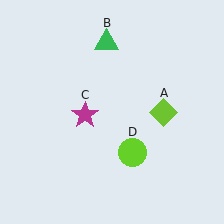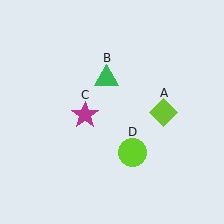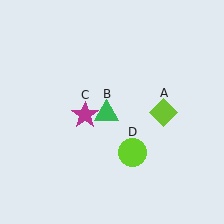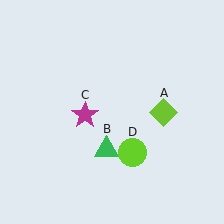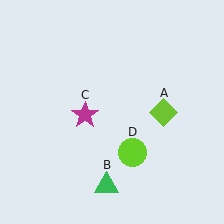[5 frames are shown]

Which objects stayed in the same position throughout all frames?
Lime diamond (object A) and magenta star (object C) and lime circle (object D) remained stationary.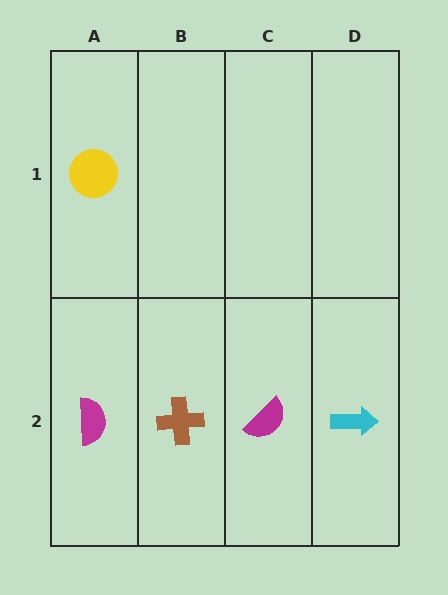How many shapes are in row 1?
1 shape.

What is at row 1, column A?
A yellow circle.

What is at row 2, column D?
A cyan arrow.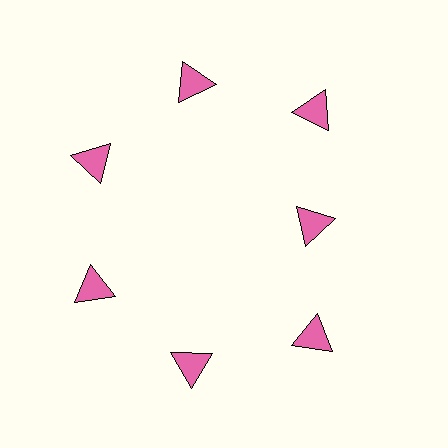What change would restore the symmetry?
The symmetry would be restored by moving it outward, back onto the ring so that all 7 triangles sit at equal angles and equal distance from the center.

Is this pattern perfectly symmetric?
No. The 7 pink triangles are arranged in a ring, but one element near the 3 o'clock position is pulled inward toward the center, breaking the 7-fold rotational symmetry.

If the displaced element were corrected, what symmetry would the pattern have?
It would have 7-fold rotational symmetry — the pattern would map onto itself every 51 degrees.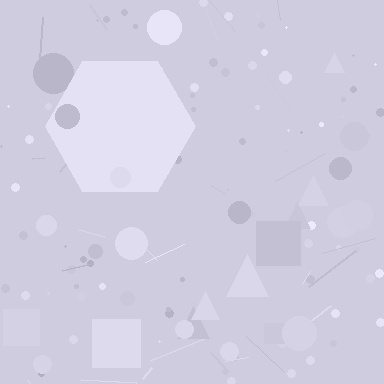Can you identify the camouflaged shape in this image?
The camouflaged shape is a hexagon.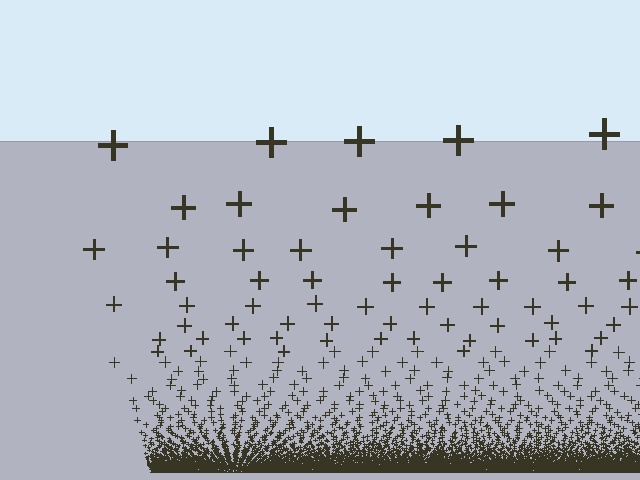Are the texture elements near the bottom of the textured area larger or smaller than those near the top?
Smaller. The gradient is inverted — elements near the bottom are smaller and denser.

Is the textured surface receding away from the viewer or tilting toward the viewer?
The surface appears to tilt toward the viewer. Texture elements get larger and sparser toward the top.